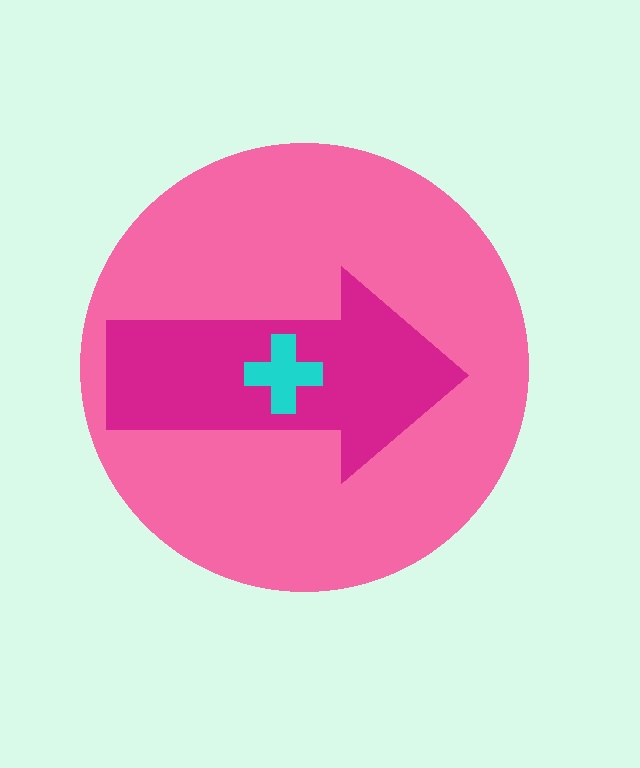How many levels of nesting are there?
3.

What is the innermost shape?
The cyan cross.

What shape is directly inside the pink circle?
The magenta arrow.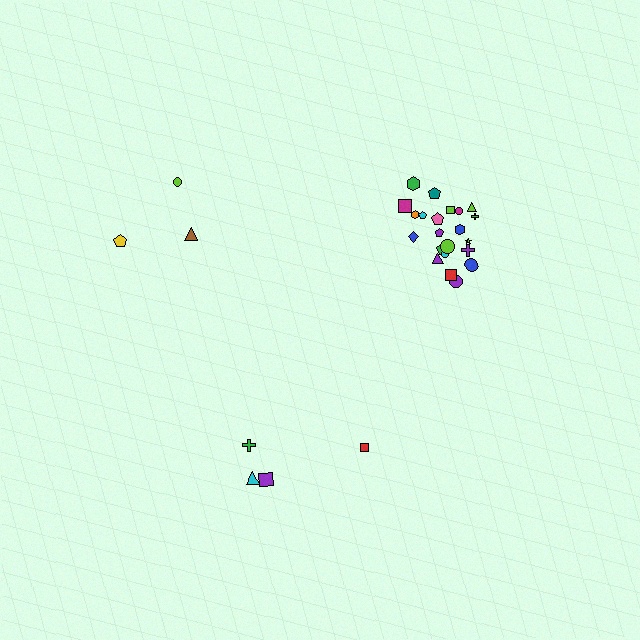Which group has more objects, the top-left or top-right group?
The top-right group.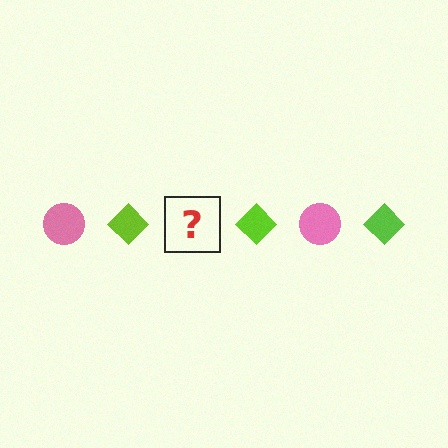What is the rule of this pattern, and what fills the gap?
The rule is that the pattern alternates between pink circle and lime diamond. The gap should be filled with a pink circle.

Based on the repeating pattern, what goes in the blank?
The blank should be a pink circle.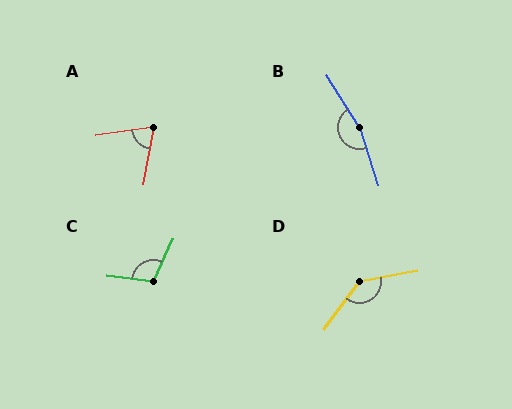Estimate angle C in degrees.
Approximately 106 degrees.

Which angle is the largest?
B, at approximately 164 degrees.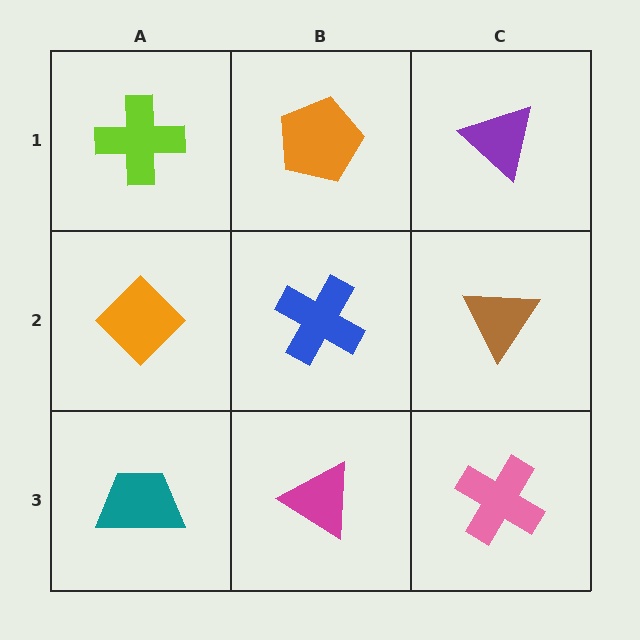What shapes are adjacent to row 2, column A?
A lime cross (row 1, column A), a teal trapezoid (row 3, column A), a blue cross (row 2, column B).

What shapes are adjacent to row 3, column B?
A blue cross (row 2, column B), a teal trapezoid (row 3, column A), a pink cross (row 3, column C).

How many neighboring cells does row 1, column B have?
3.